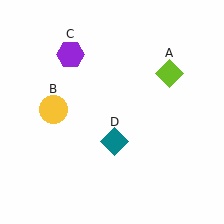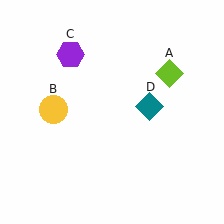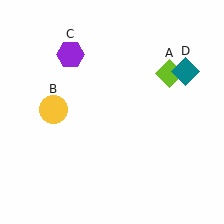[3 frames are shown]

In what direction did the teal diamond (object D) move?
The teal diamond (object D) moved up and to the right.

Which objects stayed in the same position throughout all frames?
Lime diamond (object A) and yellow circle (object B) and purple hexagon (object C) remained stationary.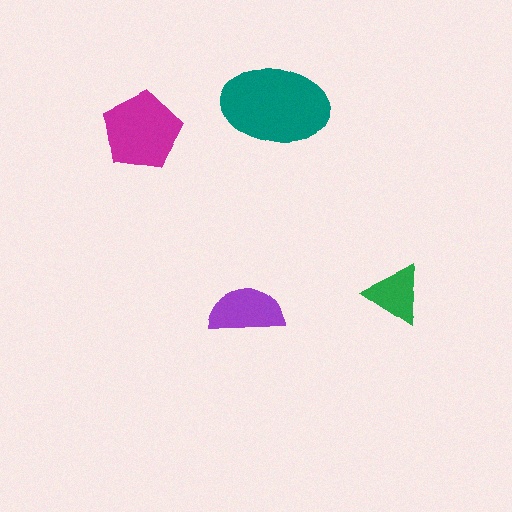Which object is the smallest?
The green triangle.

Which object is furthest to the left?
The magenta pentagon is leftmost.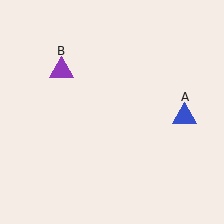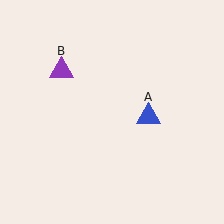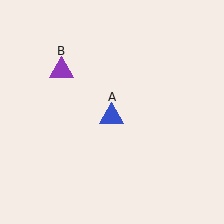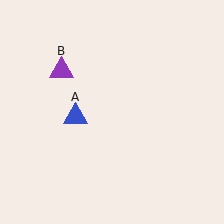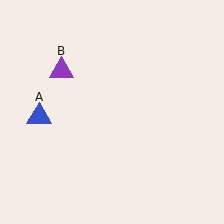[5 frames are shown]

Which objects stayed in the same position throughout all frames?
Purple triangle (object B) remained stationary.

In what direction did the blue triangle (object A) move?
The blue triangle (object A) moved left.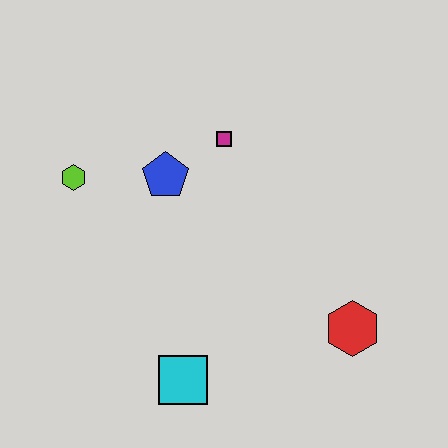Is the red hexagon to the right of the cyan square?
Yes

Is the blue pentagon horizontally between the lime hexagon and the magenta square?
Yes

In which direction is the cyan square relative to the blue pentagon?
The cyan square is below the blue pentagon.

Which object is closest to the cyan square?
The red hexagon is closest to the cyan square.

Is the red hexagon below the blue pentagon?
Yes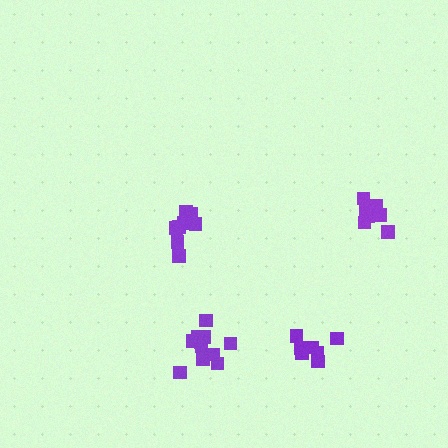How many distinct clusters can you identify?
There are 4 distinct clusters.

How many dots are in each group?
Group 1: 12 dots, Group 2: 7 dots, Group 3: 8 dots, Group 4: 8 dots (35 total).